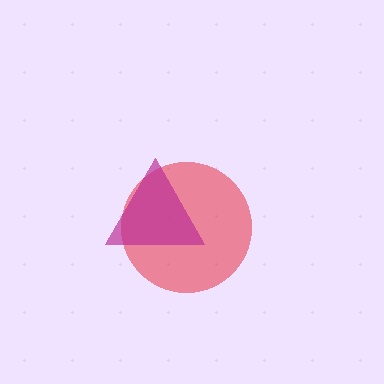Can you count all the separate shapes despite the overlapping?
Yes, there are 2 separate shapes.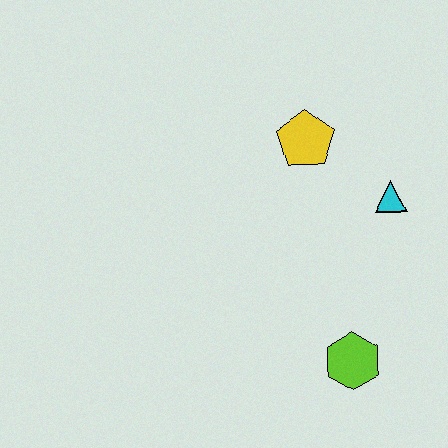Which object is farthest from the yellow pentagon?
The lime hexagon is farthest from the yellow pentagon.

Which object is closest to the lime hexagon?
The cyan triangle is closest to the lime hexagon.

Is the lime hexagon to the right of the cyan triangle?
No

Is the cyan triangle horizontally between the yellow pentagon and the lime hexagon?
No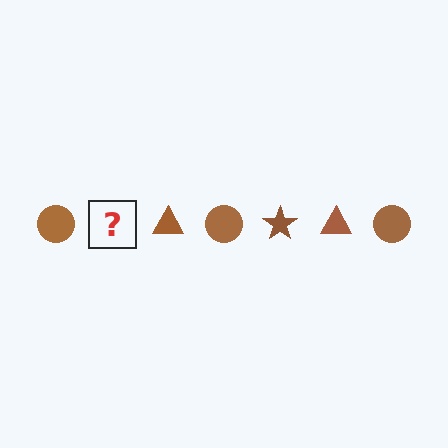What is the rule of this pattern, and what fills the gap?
The rule is that the pattern cycles through circle, star, triangle shapes in brown. The gap should be filled with a brown star.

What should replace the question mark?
The question mark should be replaced with a brown star.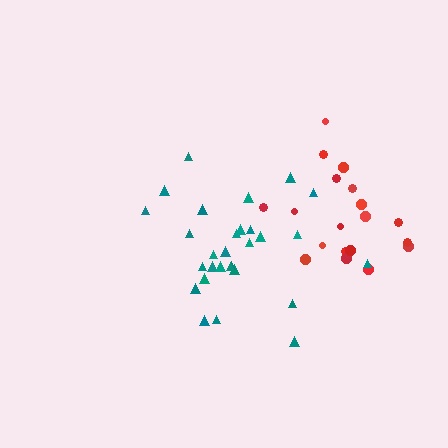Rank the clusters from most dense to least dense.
red, teal.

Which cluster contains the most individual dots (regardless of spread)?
Teal (29).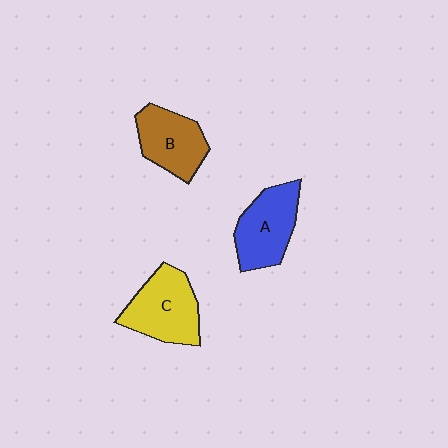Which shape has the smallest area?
Shape B (brown).